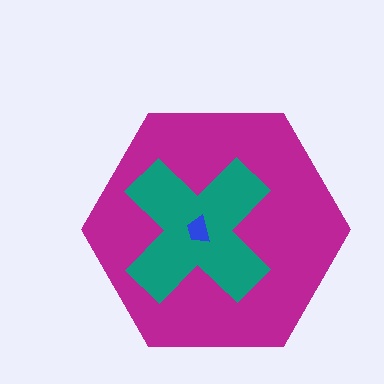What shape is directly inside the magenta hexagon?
The teal cross.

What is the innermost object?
The blue trapezoid.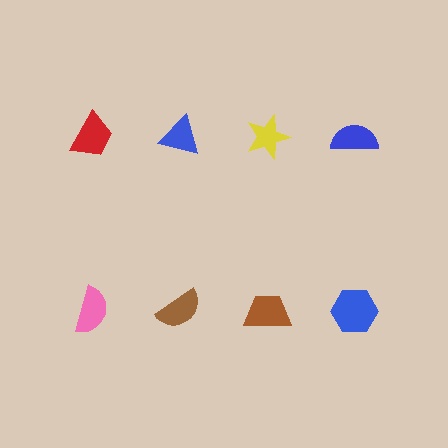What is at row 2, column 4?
A blue hexagon.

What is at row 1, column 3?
A yellow star.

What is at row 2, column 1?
A pink semicircle.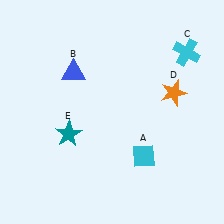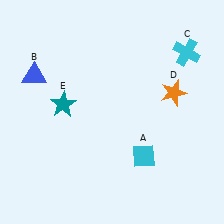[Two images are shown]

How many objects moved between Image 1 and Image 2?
2 objects moved between the two images.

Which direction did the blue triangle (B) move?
The blue triangle (B) moved left.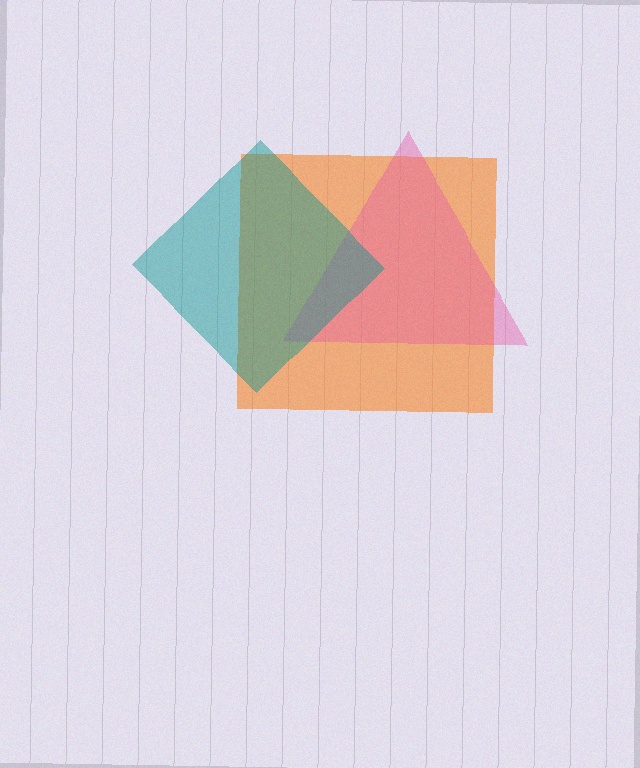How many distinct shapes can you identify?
There are 3 distinct shapes: an orange square, a pink triangle, a teal diamond.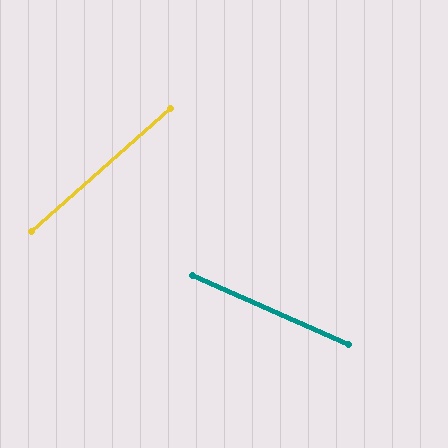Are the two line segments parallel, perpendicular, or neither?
Neither parallel nor perpendicular — they differ by about 65°.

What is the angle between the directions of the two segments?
Approximately 65 degrees.